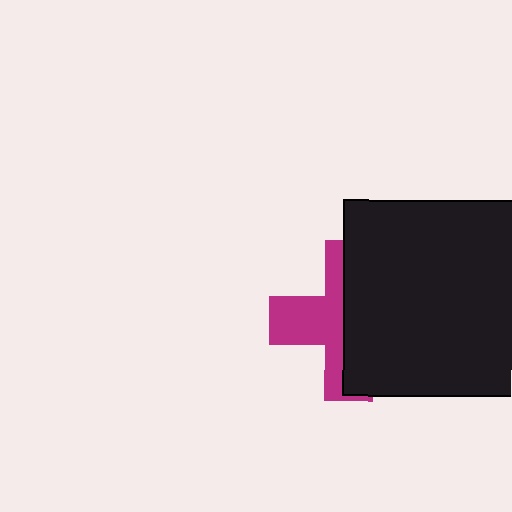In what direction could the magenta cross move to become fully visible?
The magenta cross could move left. That would shift it out from behind the black square entirely.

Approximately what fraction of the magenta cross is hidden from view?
Roughly 56% of the magenta cross is hidden behind the black square.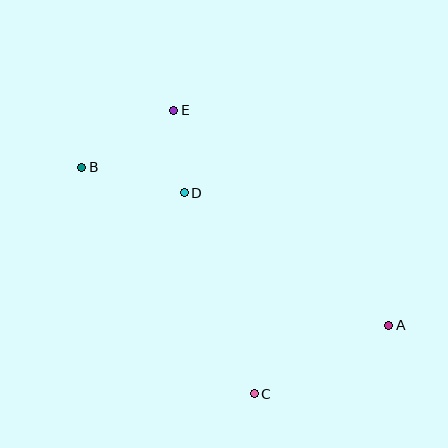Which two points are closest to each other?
Points D and E are closest to each other.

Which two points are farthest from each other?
Points A and B are farthest from each other.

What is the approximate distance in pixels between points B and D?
The distance between B and D is approximately 106 pixels.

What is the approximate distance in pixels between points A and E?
The distance between A and E is approximately 304 pixels.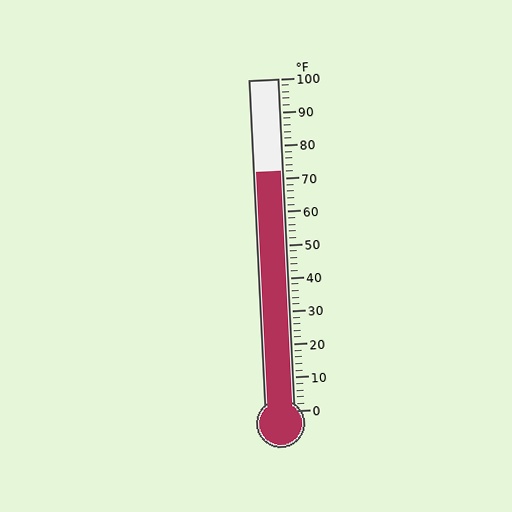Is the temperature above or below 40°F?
The temperature is above 40°F.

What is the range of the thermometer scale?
The thermometer scale ranges from 0°F to 100°F.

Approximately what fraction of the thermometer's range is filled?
The thermometer is filled to approximately 70% of its range.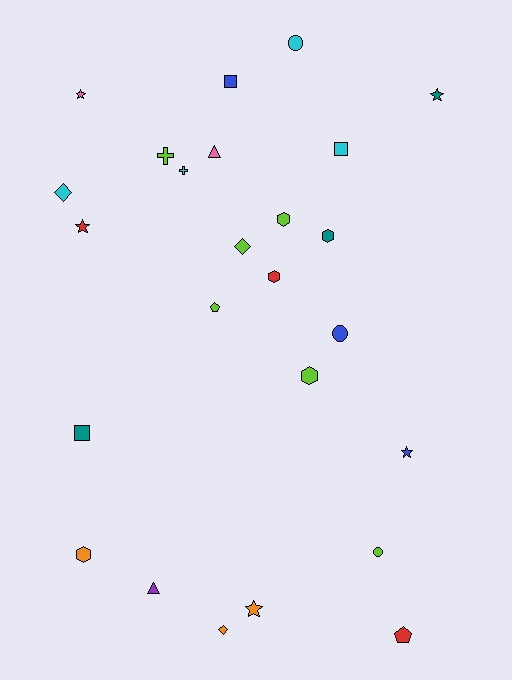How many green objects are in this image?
There are no green objects.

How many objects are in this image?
There are 25 objects.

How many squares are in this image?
There are 3 squares.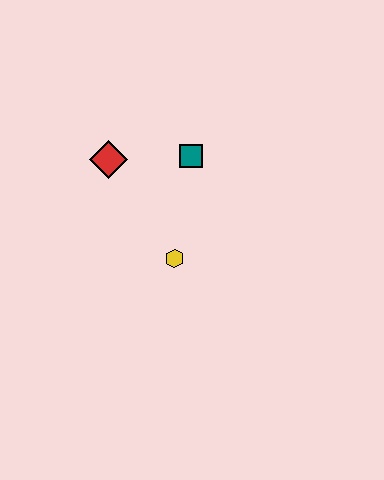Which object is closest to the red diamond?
The teal square is closest to the red diamond.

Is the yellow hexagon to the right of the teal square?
No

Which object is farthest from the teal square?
The yellow hexagon is farthest from the teal square.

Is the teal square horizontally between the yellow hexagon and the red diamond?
No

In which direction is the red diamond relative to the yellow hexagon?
The red diamond is above the yellow hexagon.